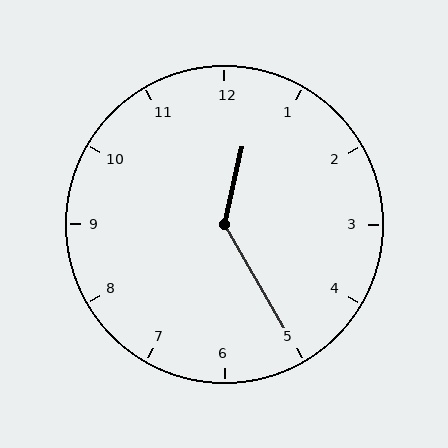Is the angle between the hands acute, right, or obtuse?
It is obtuse.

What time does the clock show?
12:25.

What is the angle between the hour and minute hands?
Approximately 138 degrees.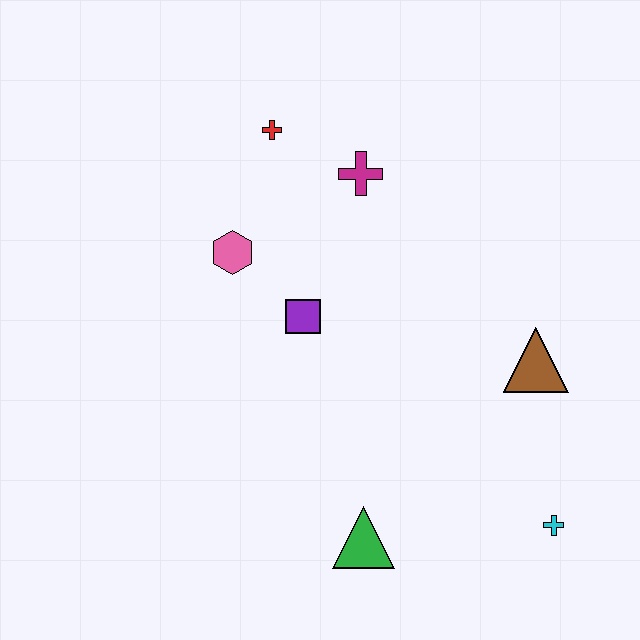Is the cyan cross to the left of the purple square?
No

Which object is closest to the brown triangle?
The cyan cross is closest to the brown triangle.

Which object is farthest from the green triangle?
The red cross is farthest from the green triangle.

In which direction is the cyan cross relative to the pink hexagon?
The cyan cross is to the right of the pink hexagon.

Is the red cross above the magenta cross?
Yes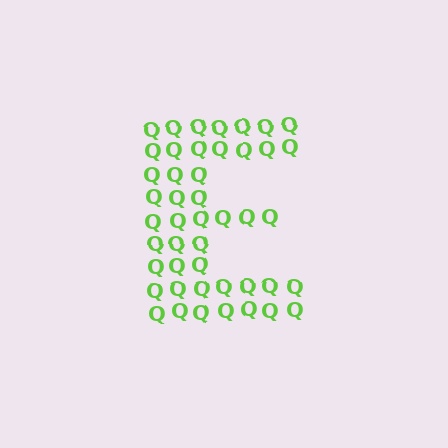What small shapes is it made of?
It is made of small letter Q's.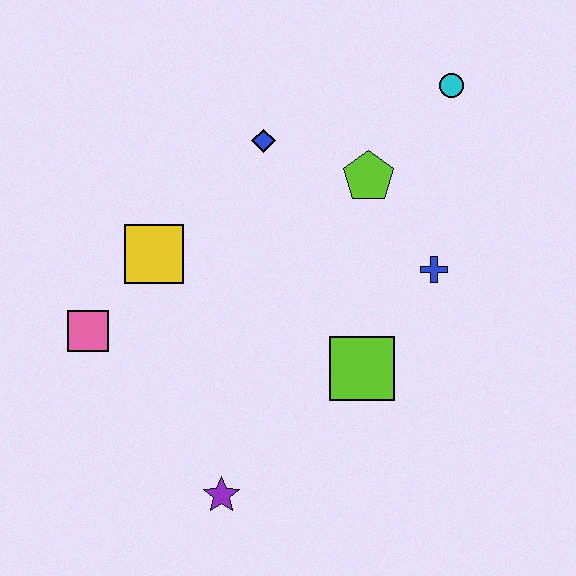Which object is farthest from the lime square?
The cyan circle is farthest from the lime square.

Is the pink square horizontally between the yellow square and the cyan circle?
No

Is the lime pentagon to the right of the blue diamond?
Yes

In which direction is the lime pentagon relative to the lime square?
The lime pentagon is above the lime square.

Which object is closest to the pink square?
The yellow square is closest to the pink square.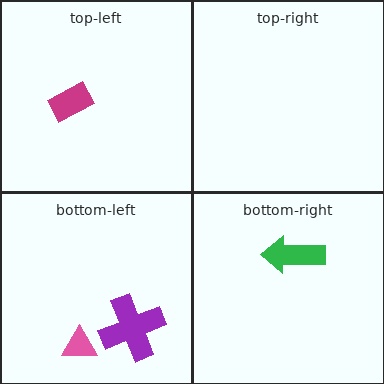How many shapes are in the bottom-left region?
2.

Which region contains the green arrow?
The bottom-right region.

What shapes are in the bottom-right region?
The green arrow.